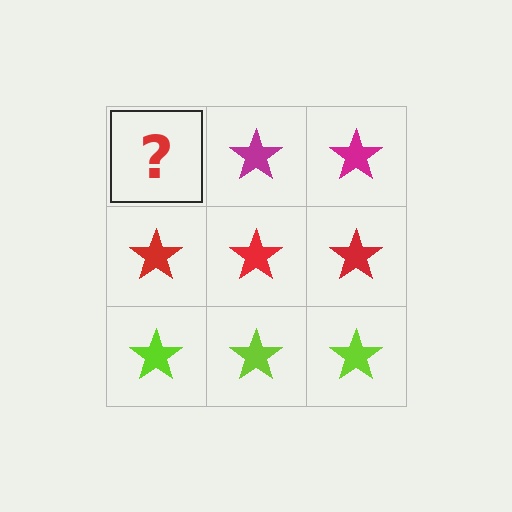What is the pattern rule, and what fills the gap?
The rule is that each row has a consistent color. The gap should be filled with a magenta star.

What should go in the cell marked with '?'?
The missing cell should contain a magenta star.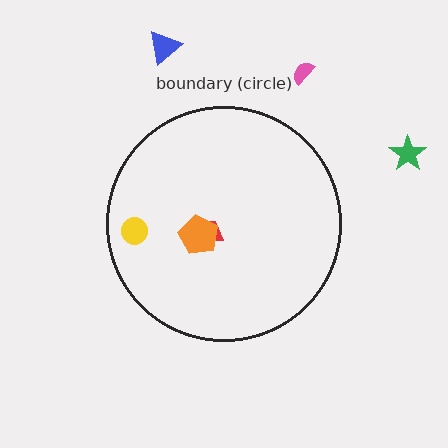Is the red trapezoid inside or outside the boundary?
Inside.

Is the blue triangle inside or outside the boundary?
Outside.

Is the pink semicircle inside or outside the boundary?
Outside.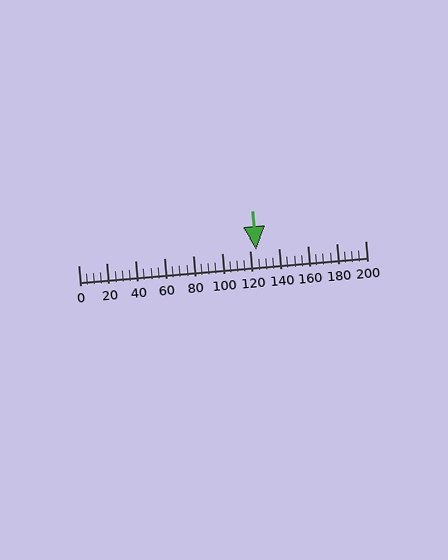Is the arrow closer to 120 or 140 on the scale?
The arrow is closer to 120.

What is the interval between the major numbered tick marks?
The major tick marks are spaced 20 units apart.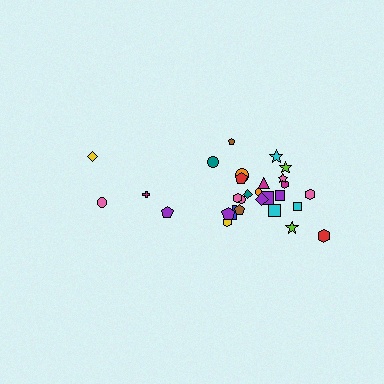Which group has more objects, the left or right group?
The right group.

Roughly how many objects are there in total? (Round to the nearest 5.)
Roughly 30 objects in total.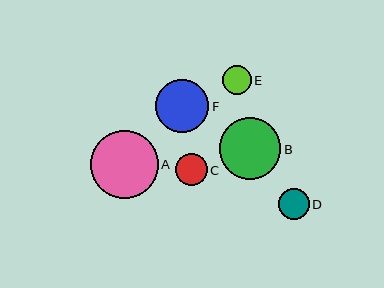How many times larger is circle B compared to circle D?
Circle B is approximately 2.0 times the size of circle D.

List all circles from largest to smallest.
From largest to smallest: A, B, F, C, D, E.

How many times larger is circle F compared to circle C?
Circle F is approximately 1.7 times the size of circle C.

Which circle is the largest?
Circle A is the largest with a size of approximately 68 pixels.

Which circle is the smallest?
Circle E is the smallest with a size of approximately 29 pixels.